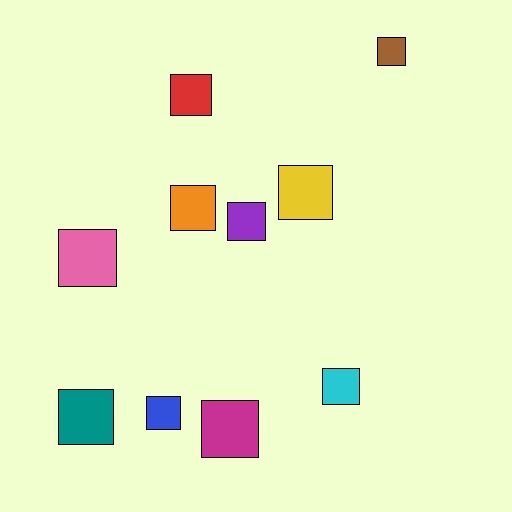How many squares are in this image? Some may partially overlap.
There are 10 squares.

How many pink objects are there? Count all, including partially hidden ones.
There is 1 pink object.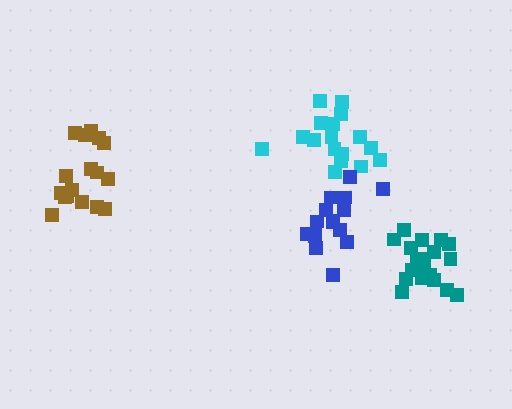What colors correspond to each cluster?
The clusters are colored: cyan, teal, brown, blue.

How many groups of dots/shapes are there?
There are 4 groups.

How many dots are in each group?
Group 1: 17 dots, Group 2: 21 dots, Group 3: 17 dots, Group 4: 16 dots (71 total).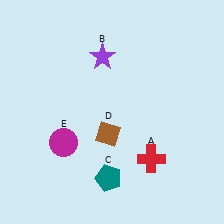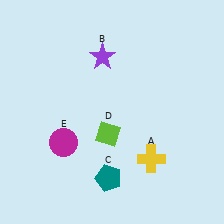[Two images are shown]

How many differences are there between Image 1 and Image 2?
There are 2 differences between the two images.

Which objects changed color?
A changed from red to yellow. D changed from brown to lime.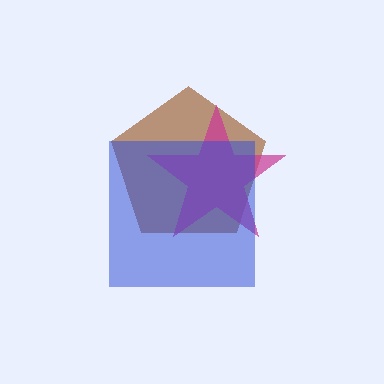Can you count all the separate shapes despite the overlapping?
Yes, there are 3 separate shapes.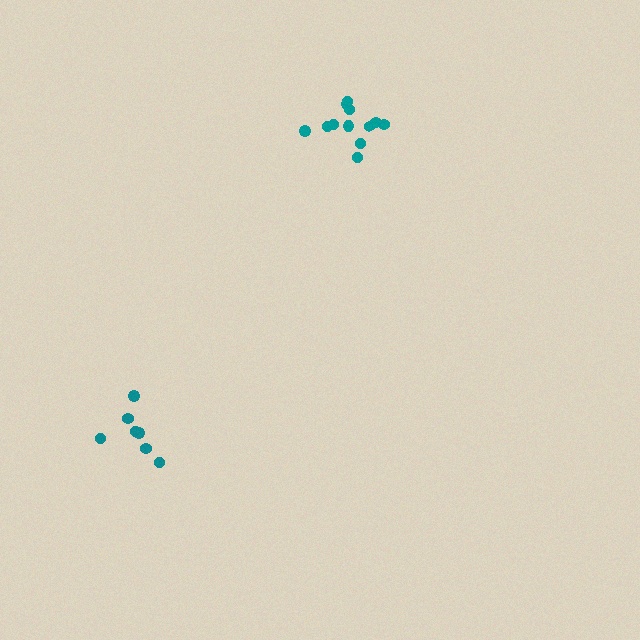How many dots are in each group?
Group 1: 7 dots, Group 2: 12 dots (19 total).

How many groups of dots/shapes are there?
There are 2 groups.